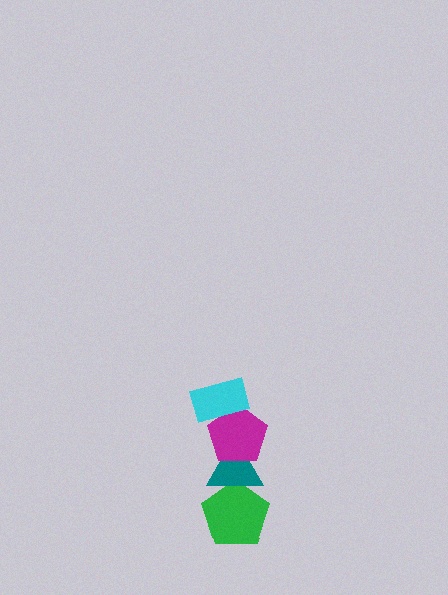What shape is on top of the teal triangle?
The magenta pentagon is on top of the teal triangle.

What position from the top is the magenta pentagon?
The magenta pentagon is 2nd from the top.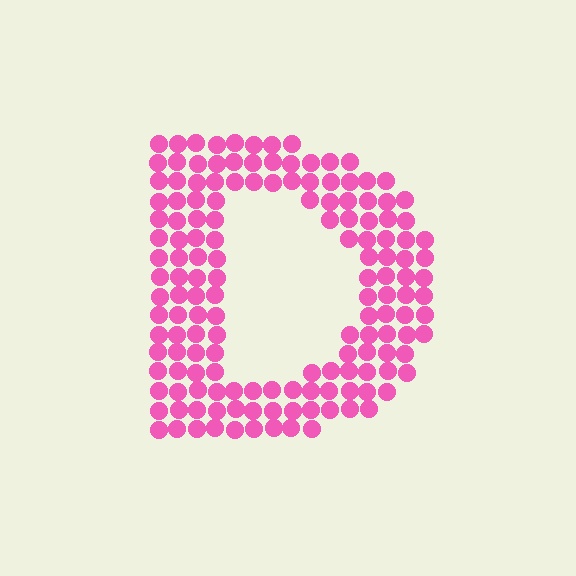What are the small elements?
The small elements are circles.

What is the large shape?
The large shape is the letter D.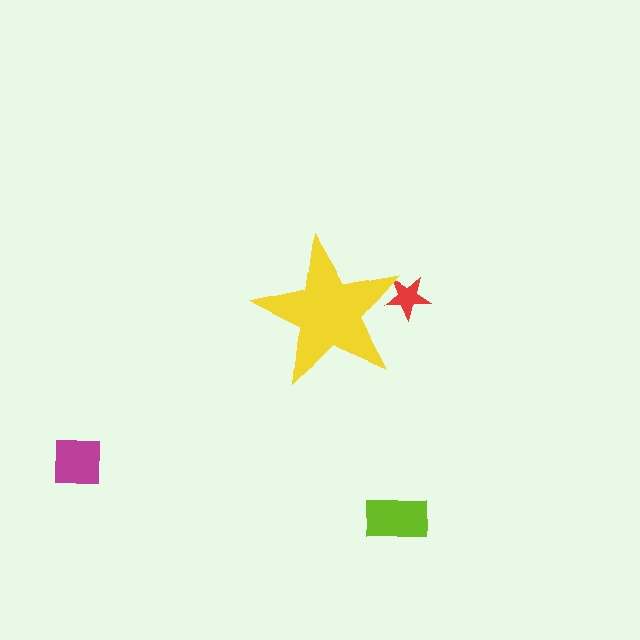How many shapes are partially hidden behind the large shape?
1 shape is partially hidden.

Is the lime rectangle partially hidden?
No, the lime rectangle is fully visible.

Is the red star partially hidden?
Yes, the red star is partially hidden behind the yellow star.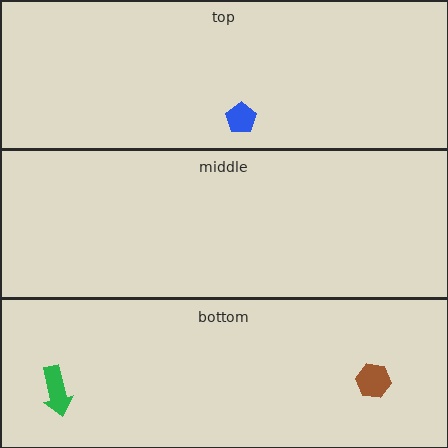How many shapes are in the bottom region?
2.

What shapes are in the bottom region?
The green arrow, the brown hexagon.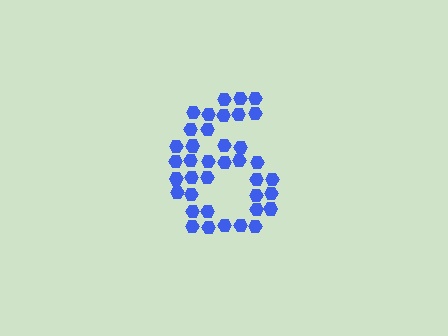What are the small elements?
The small elements are hexagons.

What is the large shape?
The large shape is the digit 6.